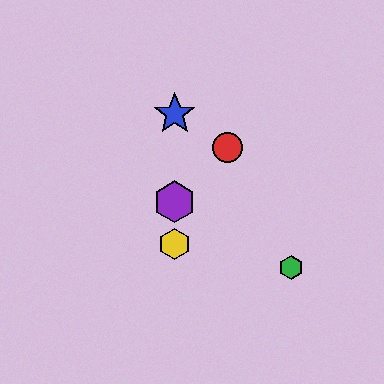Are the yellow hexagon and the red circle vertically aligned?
No, the yellow hexagon is at x≈175 and the red circle is at x≈228.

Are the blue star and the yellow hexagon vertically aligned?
Yes, both are at x≈175.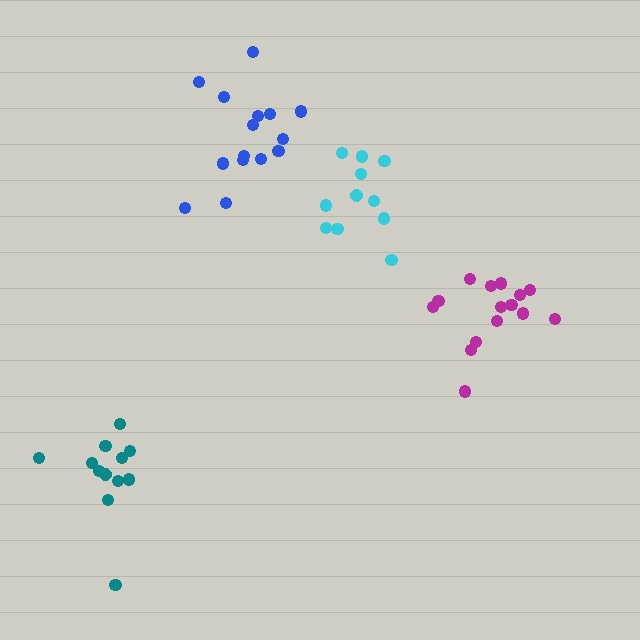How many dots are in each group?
Group 1: 15 dots, Group 2: 11 dots, Group 3: 15 dots, Group 4: 13 dots (54 total).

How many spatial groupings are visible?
There are 4 spatial groupings.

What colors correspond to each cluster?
The clusters are colored: magenta, cyan, blue, teal.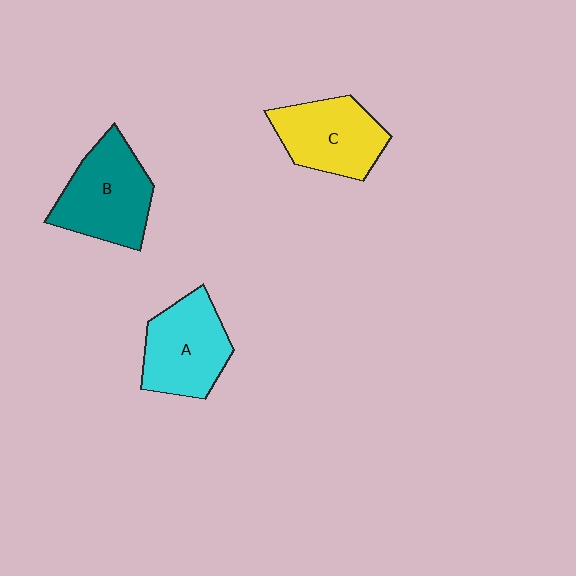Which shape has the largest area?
Shape B (teal).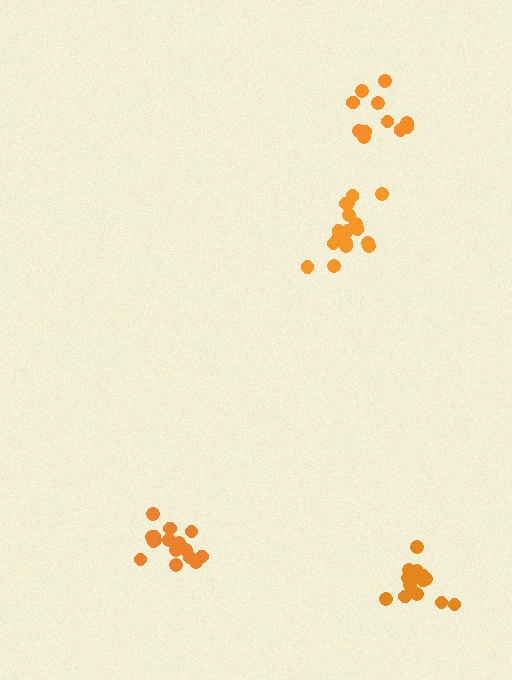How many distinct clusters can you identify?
There are 4 distinct clusters.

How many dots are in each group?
Group 1: 17 dots, Group 2: 17 dots, Group 3: 16 dots, Group 4: 11 dots (61 total).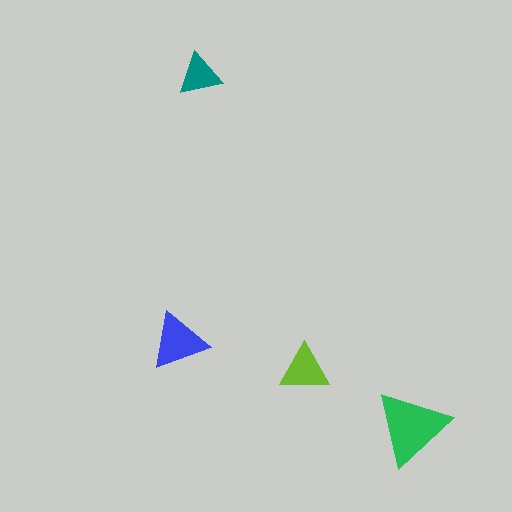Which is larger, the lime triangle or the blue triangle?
The blue one.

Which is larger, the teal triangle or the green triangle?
The green one.